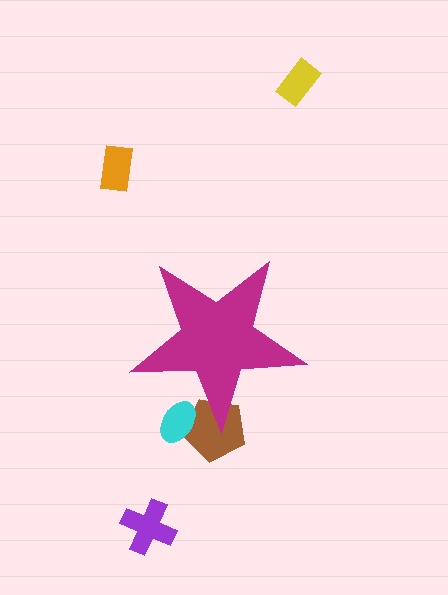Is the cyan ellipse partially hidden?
Yes, the cyan ellipse is partially hidden behind the magenta star.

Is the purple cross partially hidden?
No, the purple cross is fully visible.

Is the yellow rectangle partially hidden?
No, the yellow rectangle is fully visible.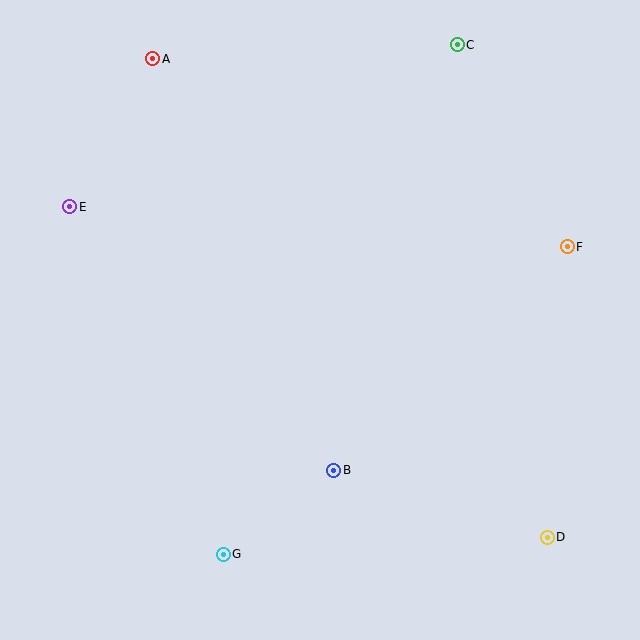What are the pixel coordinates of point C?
Point C is at (457, 45).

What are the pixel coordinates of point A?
Point A is at (153, 59).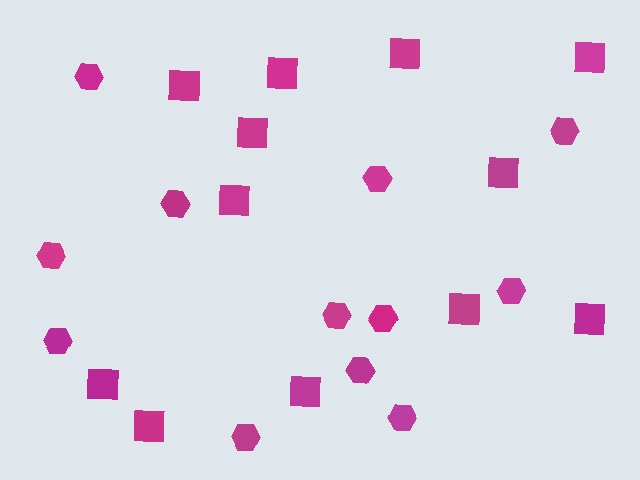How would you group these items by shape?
There are 2 groups: one group of hexagons (12) and one group of squares (12).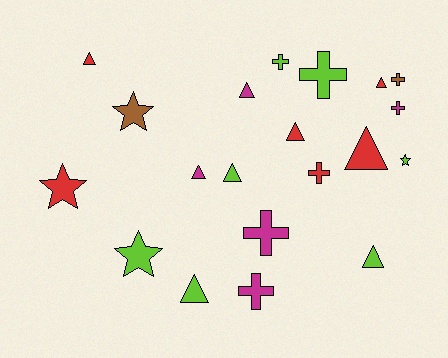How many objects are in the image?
There are 20 objects.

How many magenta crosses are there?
There are 3 magenta crosses.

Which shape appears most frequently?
Triangle, with 9 objects.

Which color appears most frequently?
Lime, with 7 objects.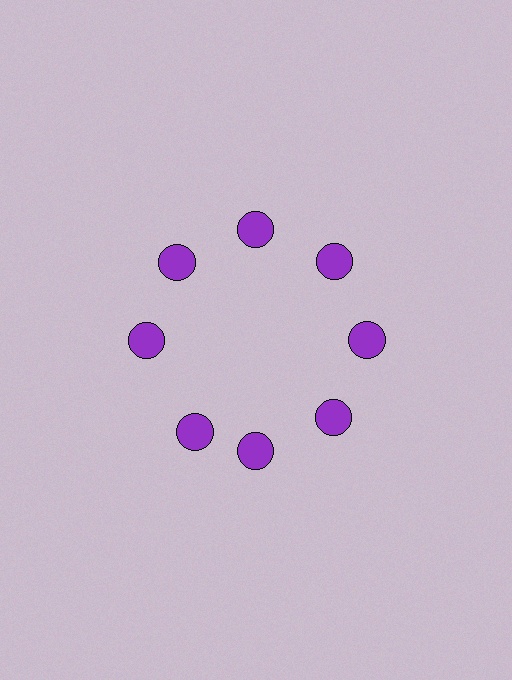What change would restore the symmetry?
The symmetry would be restored by rotating it back into even spacing with its neighbors so that all 8 circles sit at equal angles and equal distance from the center.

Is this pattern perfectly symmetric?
No. The 8 purple circles are arranged in a ring, but one element near the 8 o'clock position is rotated out of alignment along the ring, breaking the 8-fold rotational symmetry.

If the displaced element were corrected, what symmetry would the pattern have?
It would have 8-fold rotational symmetry — the pattern would map onto itself every 45 degrees.